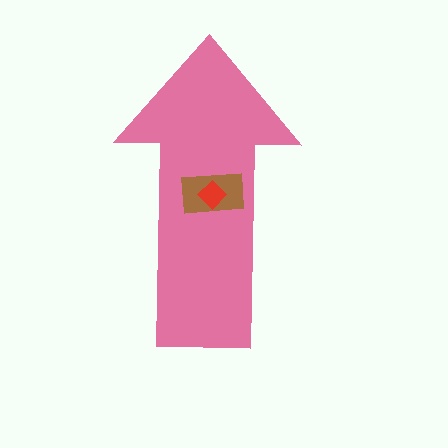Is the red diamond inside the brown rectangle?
Yes.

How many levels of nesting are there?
3.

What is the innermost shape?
The red diamond.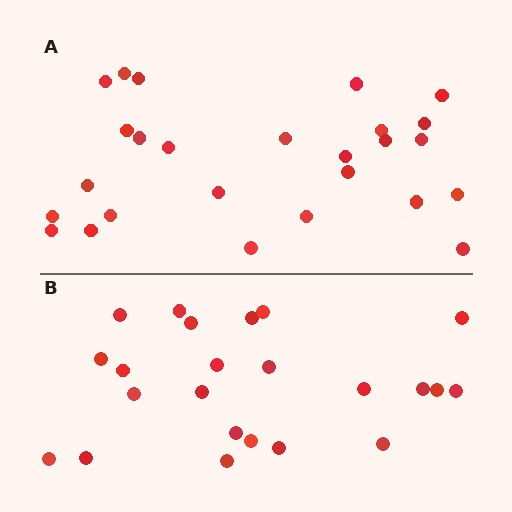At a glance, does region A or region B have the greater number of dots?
Region A (the top region) has more dots.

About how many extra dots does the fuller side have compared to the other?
Region A has just a few more — roughly 2 or 3 more dots than region B.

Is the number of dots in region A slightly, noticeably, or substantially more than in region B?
Region A has only slightly more — the two regions are fairly close. The ratio is roughly 1.1 to 1.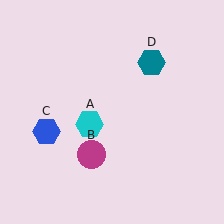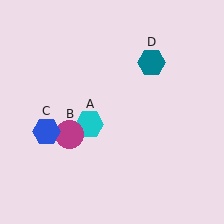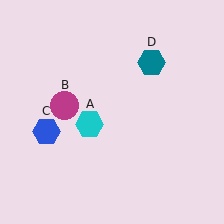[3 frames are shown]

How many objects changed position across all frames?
1 object changed position: magenta circle (object B).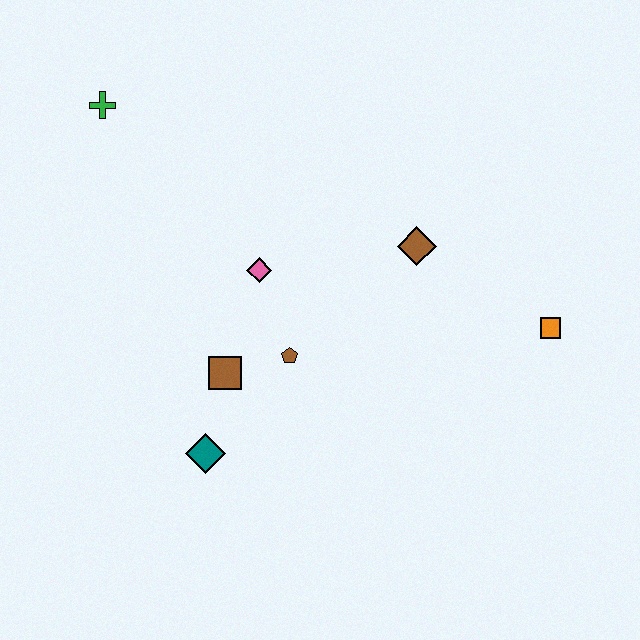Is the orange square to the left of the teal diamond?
No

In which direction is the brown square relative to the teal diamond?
The brown square is above the teal diamond.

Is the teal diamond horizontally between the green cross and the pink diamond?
Yes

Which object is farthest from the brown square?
The orange square is farthest from the brown square.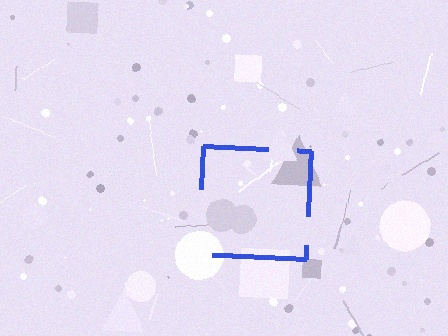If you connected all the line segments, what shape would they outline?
They would outline a square.